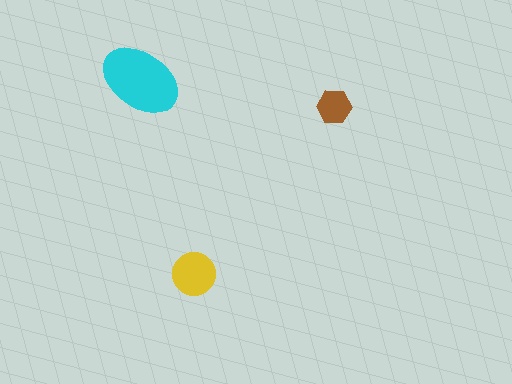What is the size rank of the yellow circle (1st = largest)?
2nd.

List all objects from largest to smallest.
The cyan ellipse, the yellow circle, the brown hexagon.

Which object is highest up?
The cyan ellipse is topmost.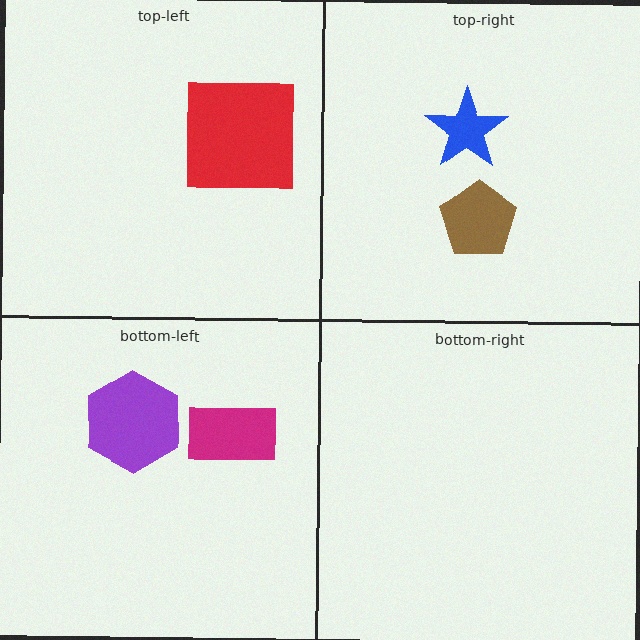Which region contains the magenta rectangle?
The bottom-left region.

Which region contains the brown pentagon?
The top-right region.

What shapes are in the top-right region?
The blue star, the brown pentagon.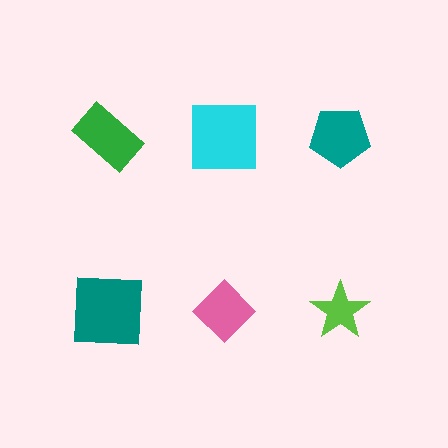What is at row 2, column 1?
A teal square.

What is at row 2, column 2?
A pink diamond.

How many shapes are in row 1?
3 shapes.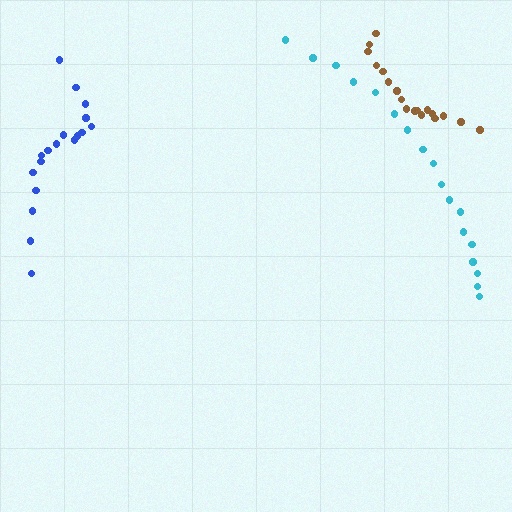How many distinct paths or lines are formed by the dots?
There are 3 distinct paths.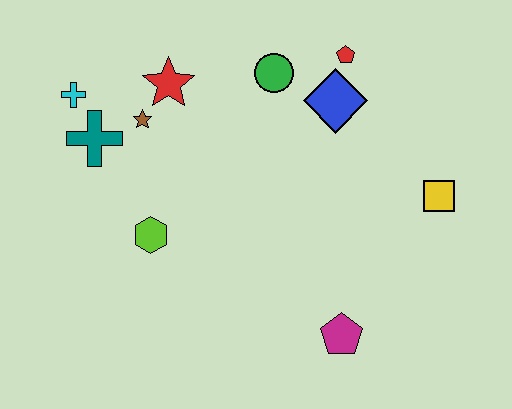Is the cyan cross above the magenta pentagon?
Yes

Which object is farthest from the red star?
The magenta pentagon is farthest from the red star.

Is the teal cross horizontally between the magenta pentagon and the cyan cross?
Yes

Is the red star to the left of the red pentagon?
Yes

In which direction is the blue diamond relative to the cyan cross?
The blue diamond is to the right of the cyan cross.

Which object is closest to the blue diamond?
The red pentagon is closest to the blue diamond.